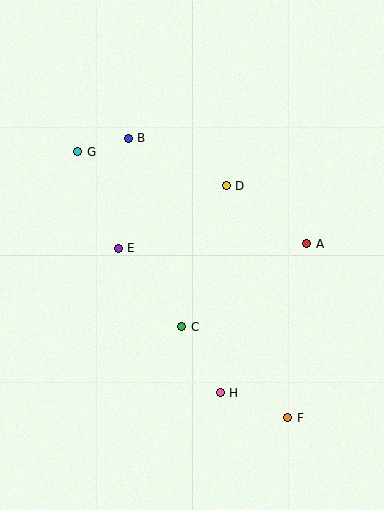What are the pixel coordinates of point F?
Point F is at (288, 418).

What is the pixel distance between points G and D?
The distance between G and D is 152 pixels.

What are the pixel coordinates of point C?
Point C is at (182, 327).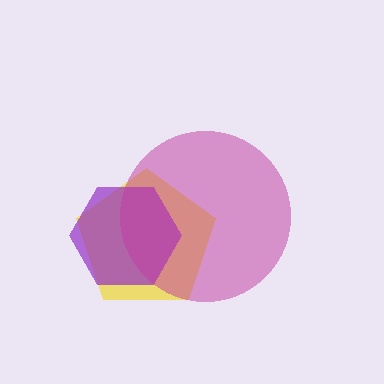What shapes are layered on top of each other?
The layered shapes are: a yellow pentagon, a purple hexagon, a magenta circle.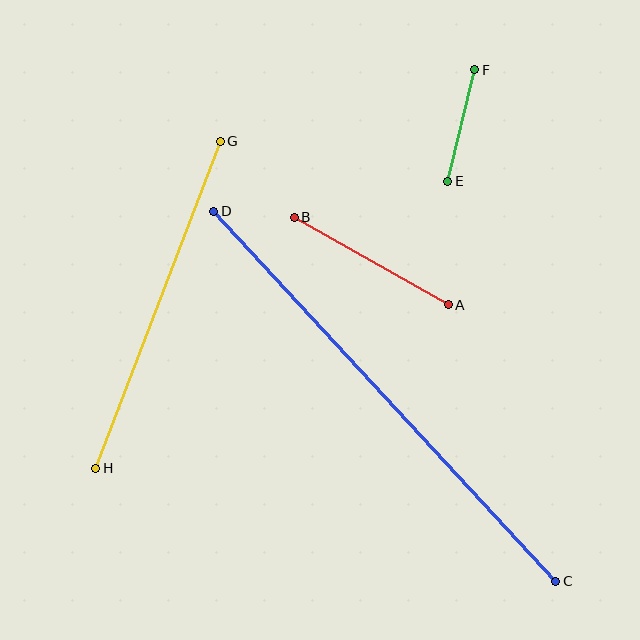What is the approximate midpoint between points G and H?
The midpoint is at approximately (158, 305) pixels.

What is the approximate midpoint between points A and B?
The midpoint is at approximately (371, 261) pixels.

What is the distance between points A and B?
The distance is approximately 177 pixels.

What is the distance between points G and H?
The distance is approximately 350 pixels.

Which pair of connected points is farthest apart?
Points C and D are farthest apart.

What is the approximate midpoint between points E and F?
The midpoint is at approximately (461, 126) pixels.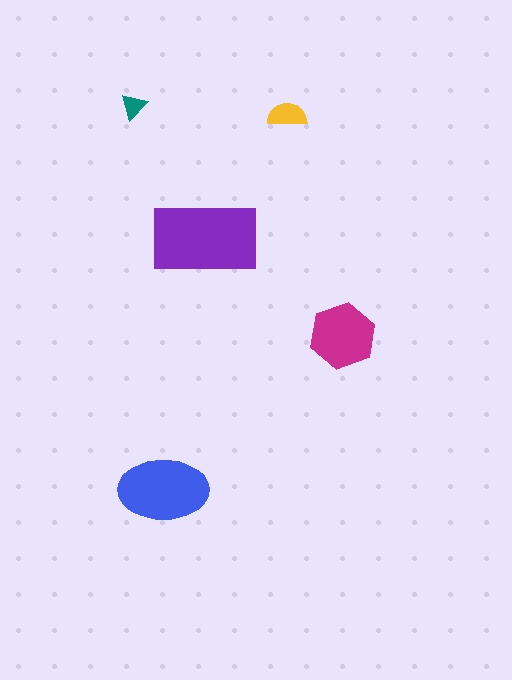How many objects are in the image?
There are 5 objects in the image.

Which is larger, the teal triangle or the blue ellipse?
The blue ellipse.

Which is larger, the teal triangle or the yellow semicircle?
The yellow semicircle.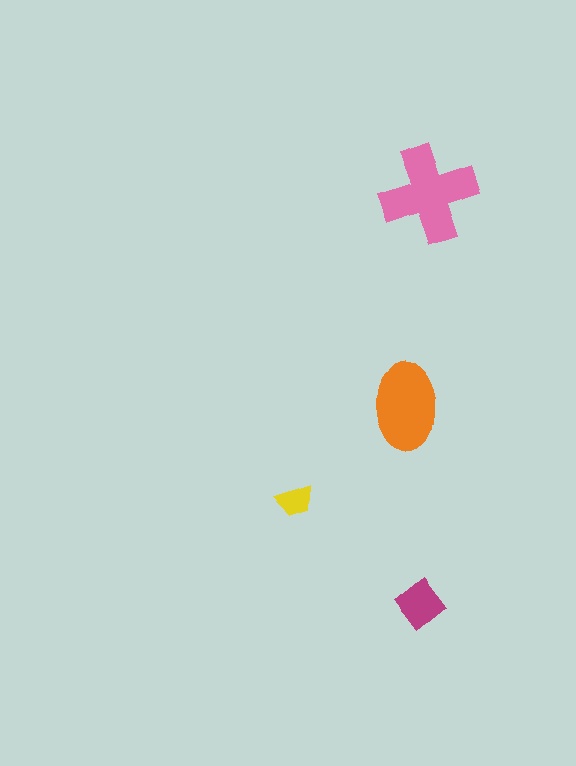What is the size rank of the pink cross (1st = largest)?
1st.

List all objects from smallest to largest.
The yellow trapezoid, the magenta diamond, the orange ellipse, the pink cross.